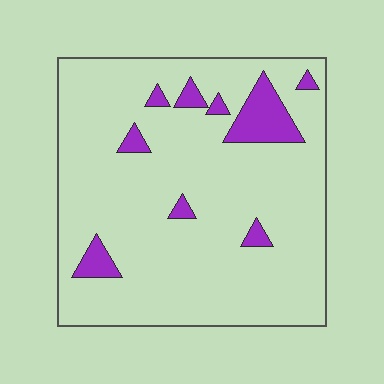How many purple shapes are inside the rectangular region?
9.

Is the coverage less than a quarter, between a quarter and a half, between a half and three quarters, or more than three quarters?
Less than a quarter.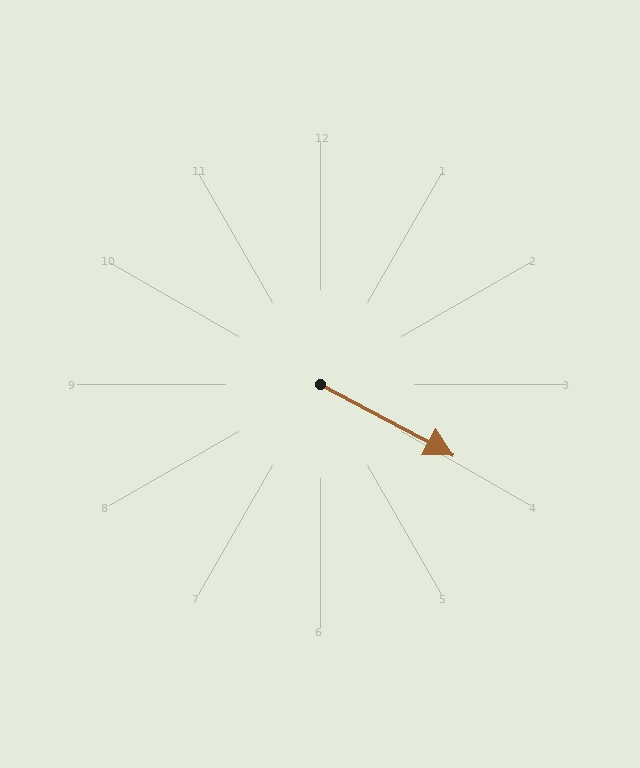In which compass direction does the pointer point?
Southeast.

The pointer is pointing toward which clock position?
Roughly 4 o'clock.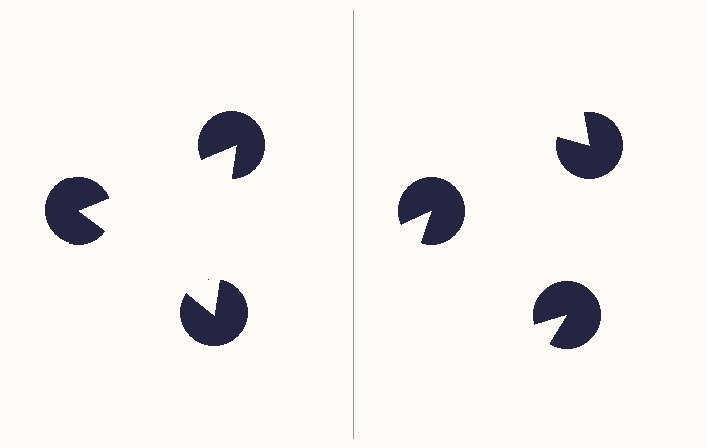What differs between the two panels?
The pac-man discs are positioned identically on both sides; only the wedge orientations differ. On the left they align to a triangle; on the right they are misaligned.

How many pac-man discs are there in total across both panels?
6 — 3 on each side.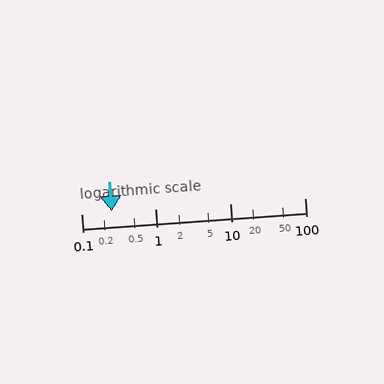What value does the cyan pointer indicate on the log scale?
The pointer indicates approximately 0.26.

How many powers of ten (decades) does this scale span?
The scale spans 3 decades, from 0.1 to 100.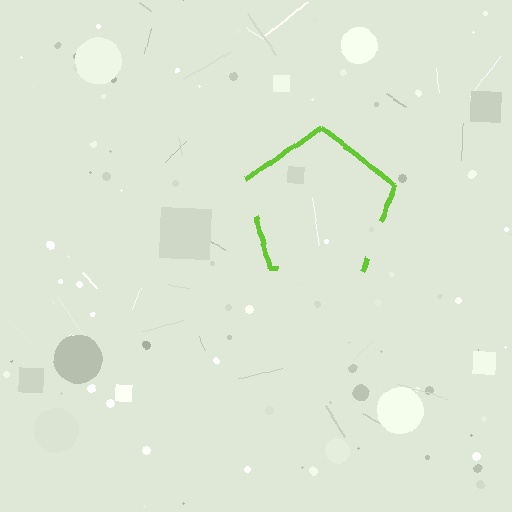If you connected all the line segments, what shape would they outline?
They would outline a pentagon.